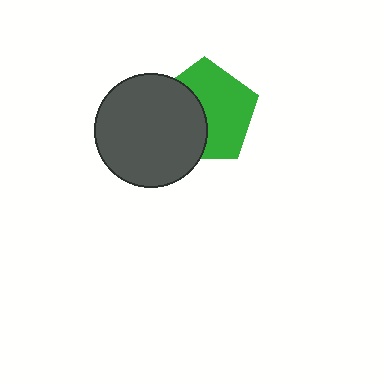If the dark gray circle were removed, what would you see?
You would see the complete green pentagon.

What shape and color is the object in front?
The object in front is a dark gray circle.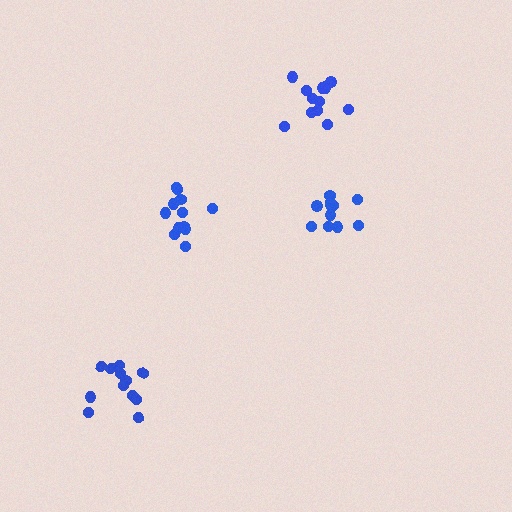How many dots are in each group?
Group 1: 13 dots, Group 2: 13 dots, Group 3: 12 dots, Group 4: 11 dots (49 total).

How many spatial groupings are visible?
There are 4 spatial groupings.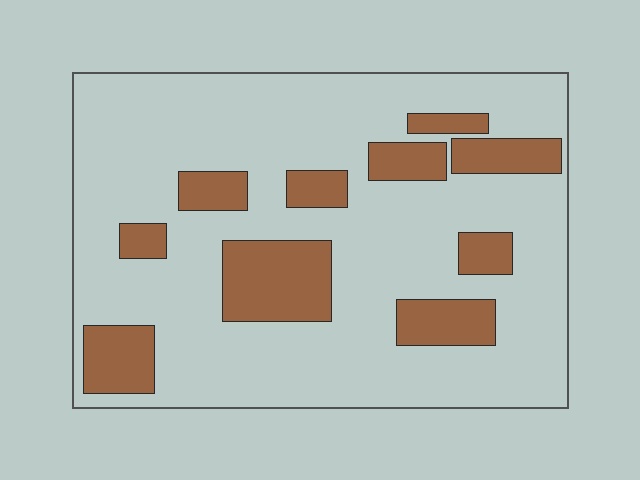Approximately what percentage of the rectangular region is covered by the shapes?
Approximately 20%.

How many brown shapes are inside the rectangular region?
10.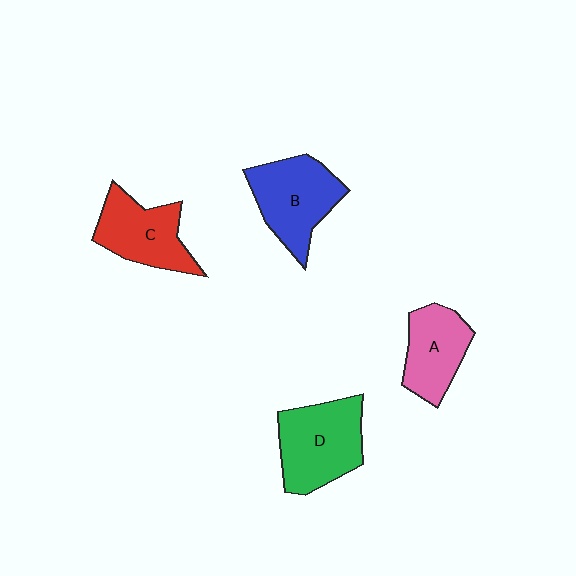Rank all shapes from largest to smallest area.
From largest to smallest: D (green), B (blue), C (red), A (pink).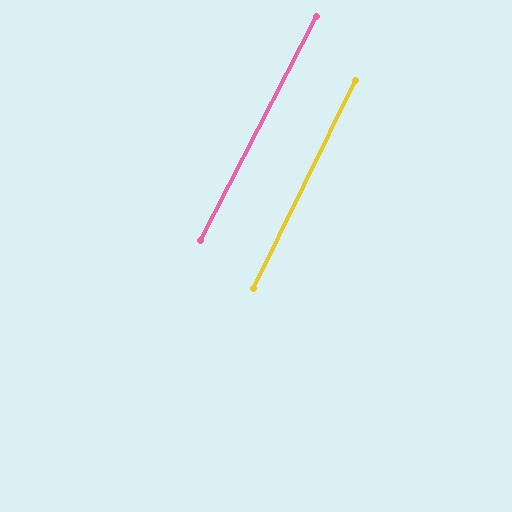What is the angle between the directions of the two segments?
Approximately 1 degree.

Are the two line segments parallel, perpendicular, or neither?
Parallel — their directions differ by only 1.1°.